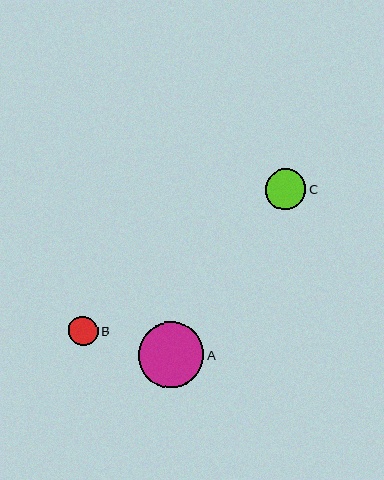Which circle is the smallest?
Circle B is the smallest with a size of approximately 30 pixels.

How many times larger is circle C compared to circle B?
Circle C is approximately 1.4 times the size of circle B.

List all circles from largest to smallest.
From largest to smallest: A, C, B.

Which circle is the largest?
Circle A is the largest with a size of approximately 66 pixels.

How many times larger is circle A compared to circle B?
Circle A is approximately 2.2 times the size of circle B.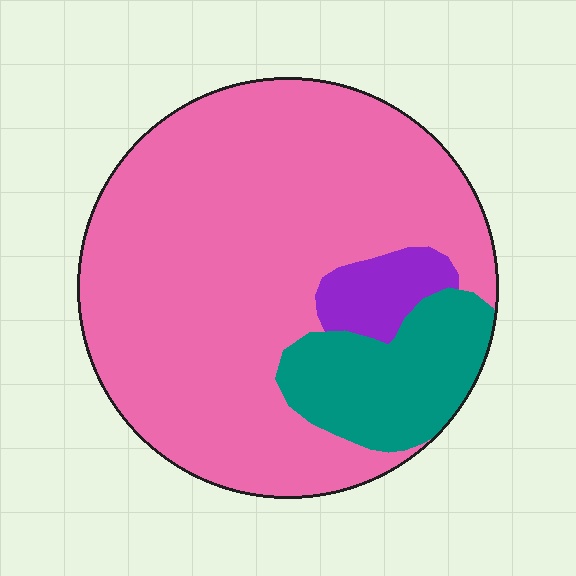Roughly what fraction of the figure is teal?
Teal takes up about one sixth (1/6) of the figure.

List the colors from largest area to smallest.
From largest to smallest: pink, teal, purple.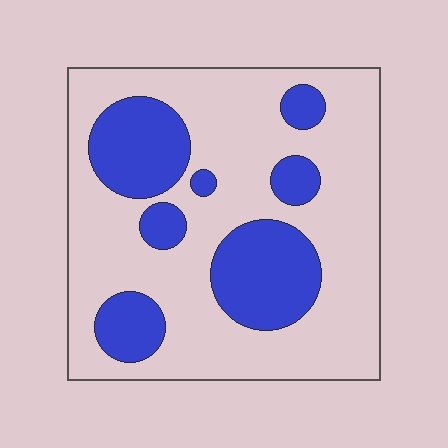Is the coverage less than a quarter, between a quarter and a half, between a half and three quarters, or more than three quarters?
Between a quarter and a half.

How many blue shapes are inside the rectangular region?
7.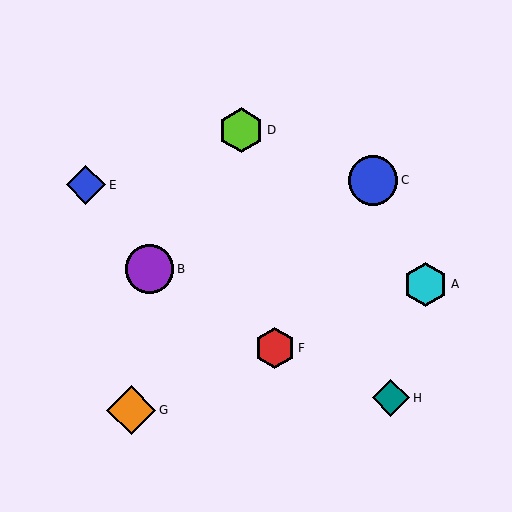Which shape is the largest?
The blue circle (labeled C) is the largest.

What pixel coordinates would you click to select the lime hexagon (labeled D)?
Click at (241, 130) to select the lime hexagon D.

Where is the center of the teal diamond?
The center of the teal diamond is at (391, 398).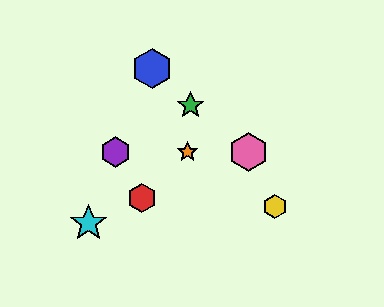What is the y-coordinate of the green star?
The green star is at y≈105.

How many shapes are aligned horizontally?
3 shapes (the purple hexagon, the orange star, the pink hexagon) are aligned horizontally.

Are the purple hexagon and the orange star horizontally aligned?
Yes, both are at y≈152.